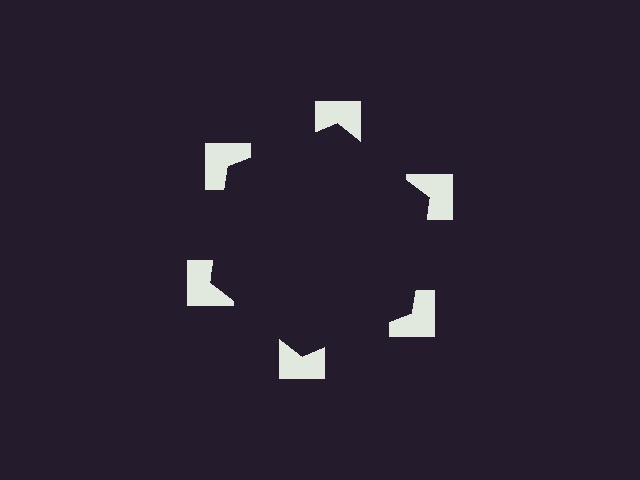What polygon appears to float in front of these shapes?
An illusory hexagon — its edges are inferred from the aligned wedge cuts in the notched squares, not physically drawn.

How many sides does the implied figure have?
6 sides.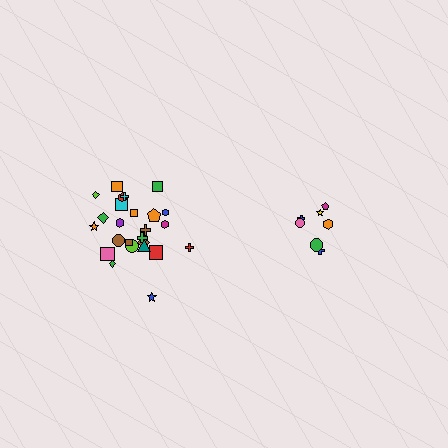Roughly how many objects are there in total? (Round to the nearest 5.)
Roughly 35 objects in total.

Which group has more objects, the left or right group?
The left group.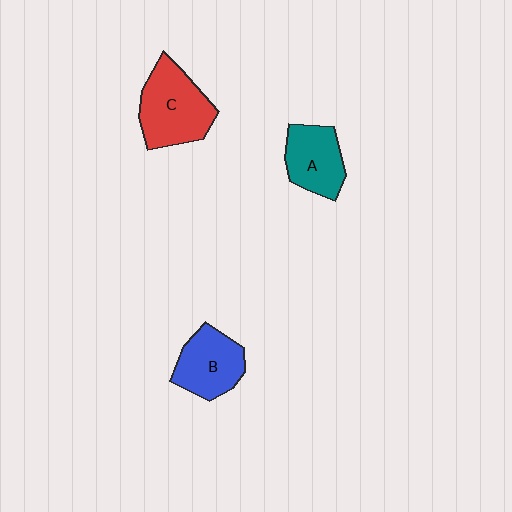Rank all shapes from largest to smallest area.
From largest to smallest: C (red), B (blue), A (teal).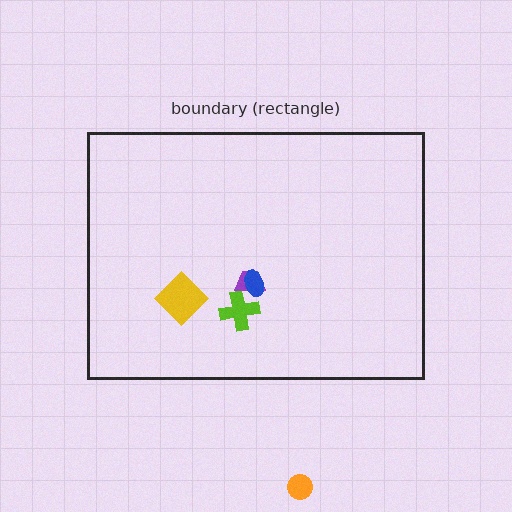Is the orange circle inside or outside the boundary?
Outside.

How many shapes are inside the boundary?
4 inside, 1 outside.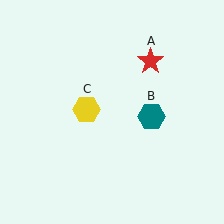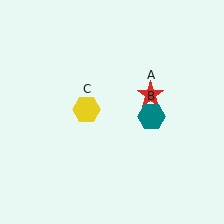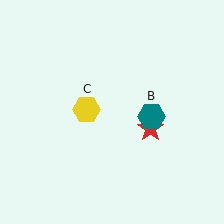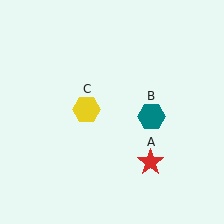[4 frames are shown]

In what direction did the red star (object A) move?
The red star (object A) moved down.